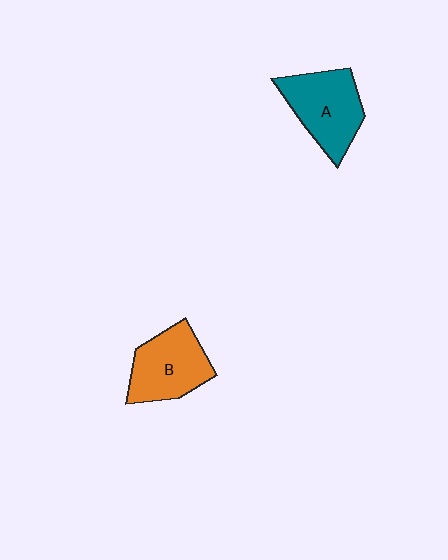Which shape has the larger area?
Shape A (teal).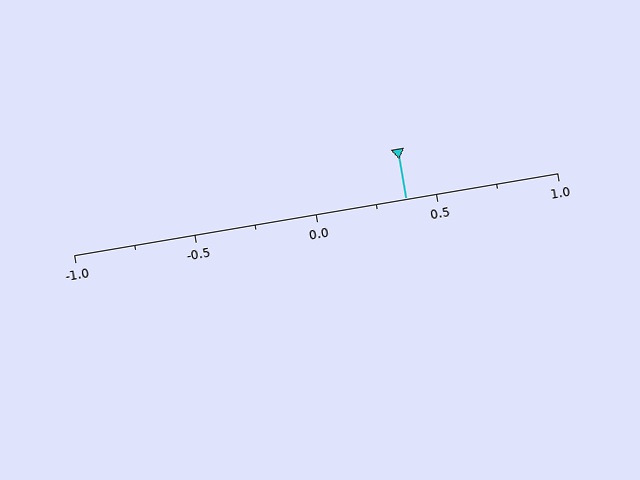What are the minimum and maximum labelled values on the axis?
The axis runs from -1.0 to 1.0.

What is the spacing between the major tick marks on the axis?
The major ticks are spaced 0.5 apart.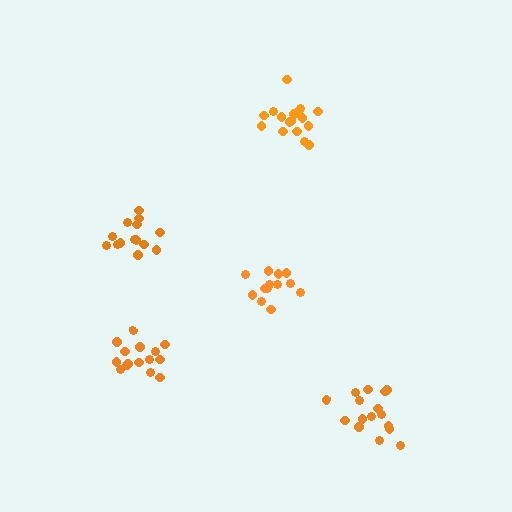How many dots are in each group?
Group 1: 19 dots, Group 2: 14 dots, Group 3: 13 dots, Group 4: 16 dots, Group 5: 15 dots (77 total).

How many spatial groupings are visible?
There are 5 spatial groupings.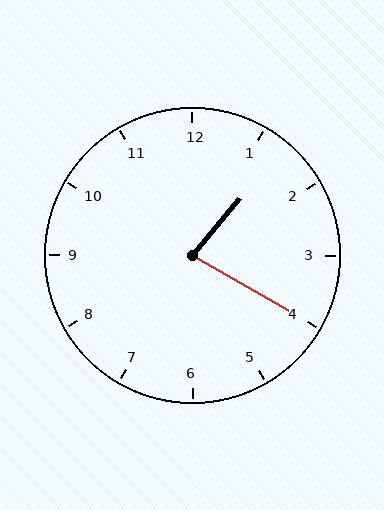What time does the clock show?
1:20.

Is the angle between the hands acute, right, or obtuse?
It is acute.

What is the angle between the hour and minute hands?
Approximately 80 degrees.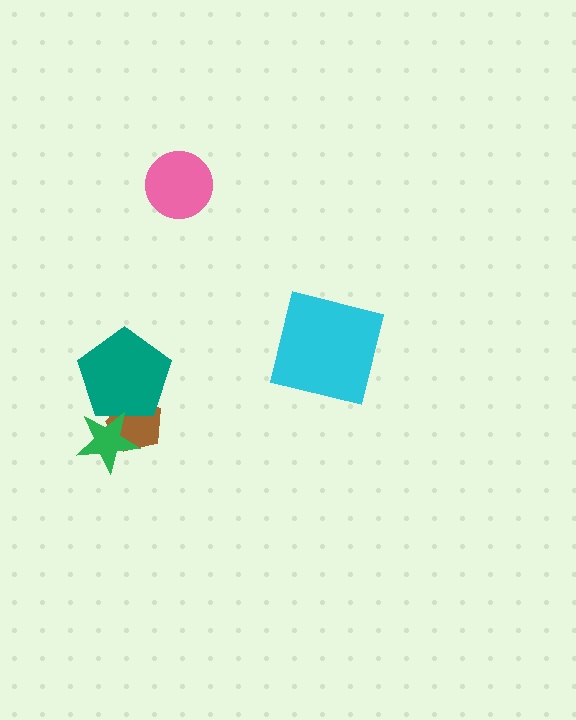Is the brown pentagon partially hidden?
Yes, it is partially covered by another shape.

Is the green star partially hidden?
No, no other shape covers it.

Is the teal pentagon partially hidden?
Yes, it is partially covered by another shape.